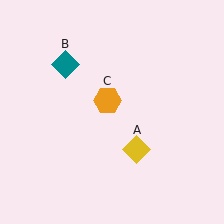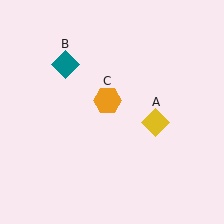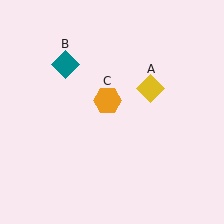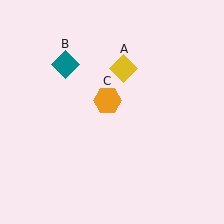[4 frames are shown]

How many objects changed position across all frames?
1 object changed position: yellow diamond (object A).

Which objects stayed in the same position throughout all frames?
Teal diamond (object B) and orange hexagon (object C) remained stationary.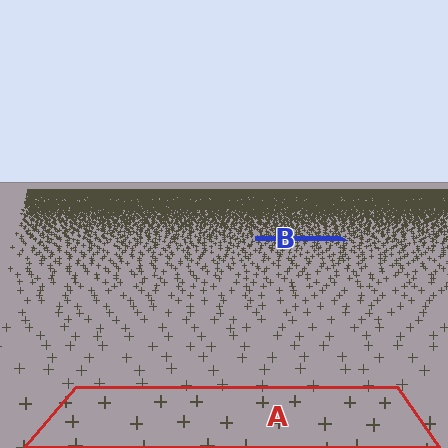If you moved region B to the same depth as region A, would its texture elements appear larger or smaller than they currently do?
They would appear larger. At a closer depth, the same texture elements are projected at a bigger on-screen size.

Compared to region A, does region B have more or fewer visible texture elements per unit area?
Region B has more texture elements per unit area — they are packed more densely because it is farther away.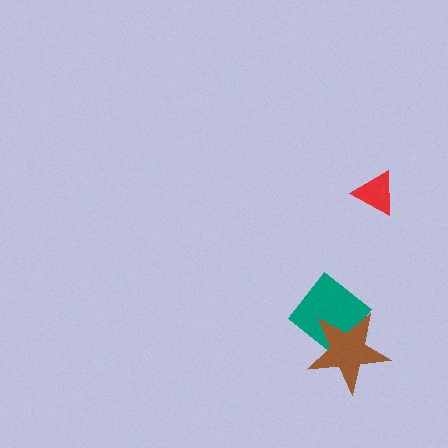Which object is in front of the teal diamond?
The brown star is in front of the teal diamond.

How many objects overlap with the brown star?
1 object overlaps with the brown star.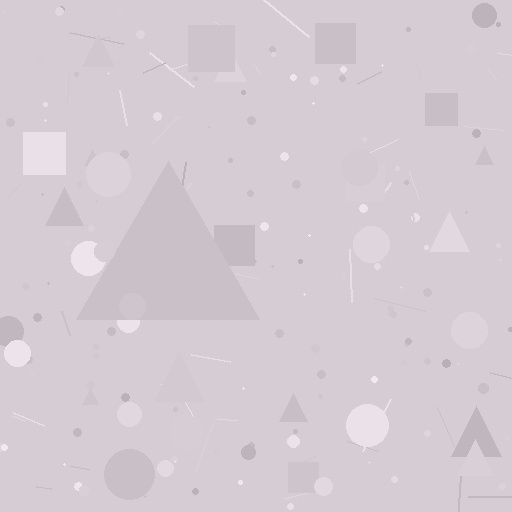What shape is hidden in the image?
A triangle is hidden in the image.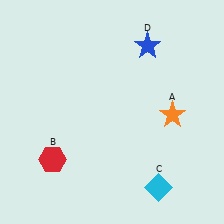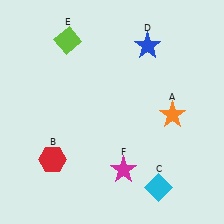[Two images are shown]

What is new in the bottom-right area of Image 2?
A magenta star (F) was added in the bottom-right area of Image 2.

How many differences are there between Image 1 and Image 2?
There are 2 differences between the two images.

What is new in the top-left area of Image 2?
A lime diamond (E) was added in the top-left area of Image 2.